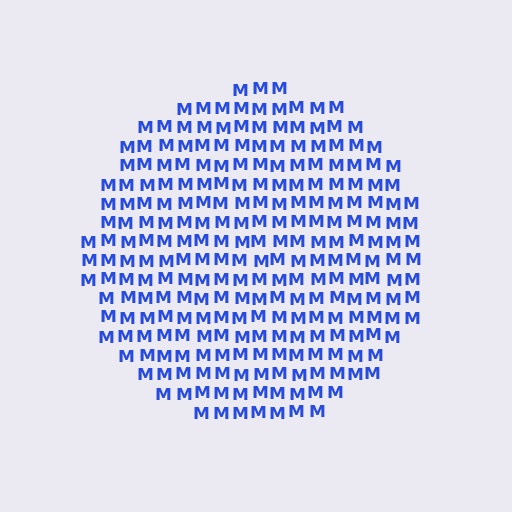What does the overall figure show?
The overall figure shows a circle.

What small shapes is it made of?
It is made of small letter M's.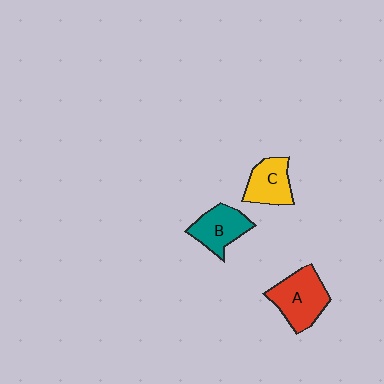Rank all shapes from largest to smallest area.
From largest to smallest: A (red), B (teal), C (yellow).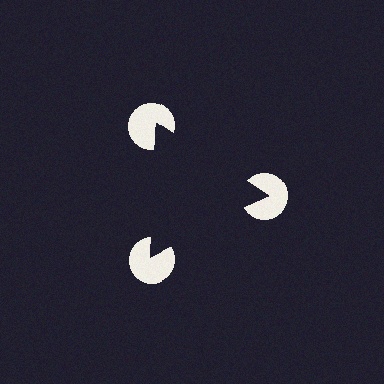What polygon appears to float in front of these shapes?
An illusory triangle — its edges are inferred from the aligned wedge cuts in the pac-man discs, not physically drawn.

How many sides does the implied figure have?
3 sides.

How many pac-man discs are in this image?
There are 3 — one at each vertex of the illusory triangle.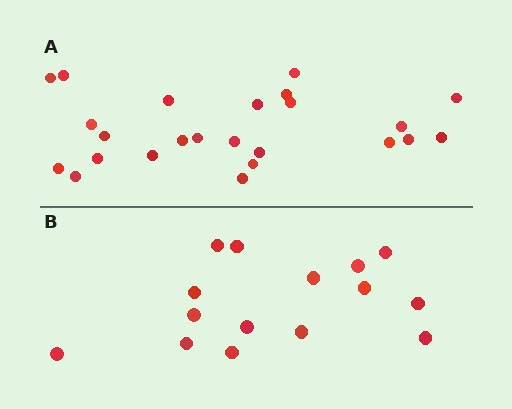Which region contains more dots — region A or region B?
Region A (the top region) has more dots.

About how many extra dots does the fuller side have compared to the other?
Region A has roughly 8 or so more dots than region B.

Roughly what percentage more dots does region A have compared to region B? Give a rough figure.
About 60% more.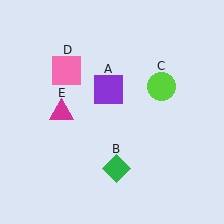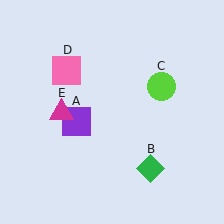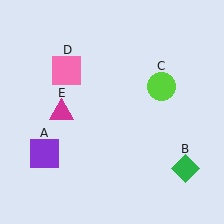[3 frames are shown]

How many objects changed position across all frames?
2 objects changed position: purple square (object A), green diamond (object B).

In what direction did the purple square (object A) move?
The purple square (object A) moved down and to the left.